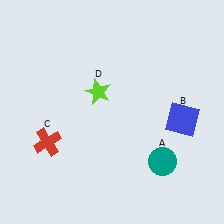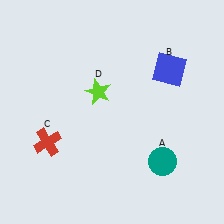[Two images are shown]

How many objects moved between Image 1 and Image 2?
1 object moved between the two images.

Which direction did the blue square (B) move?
The blue square (B) moved up.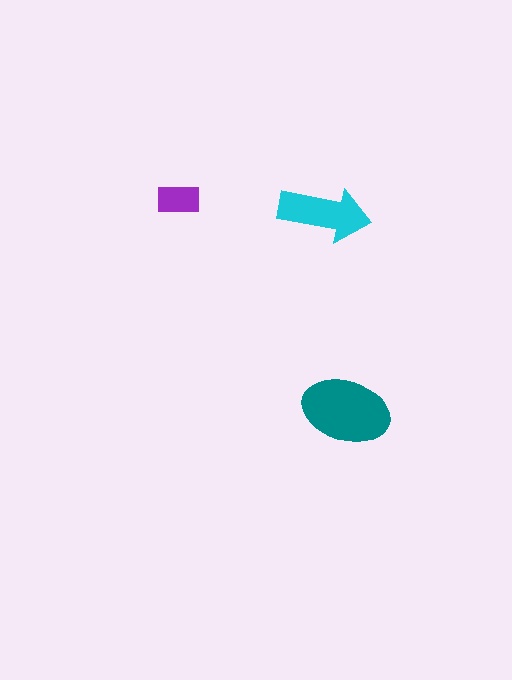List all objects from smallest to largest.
The purple rectangle, the cyan arrow, the teal ellipse.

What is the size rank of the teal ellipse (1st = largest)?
1st.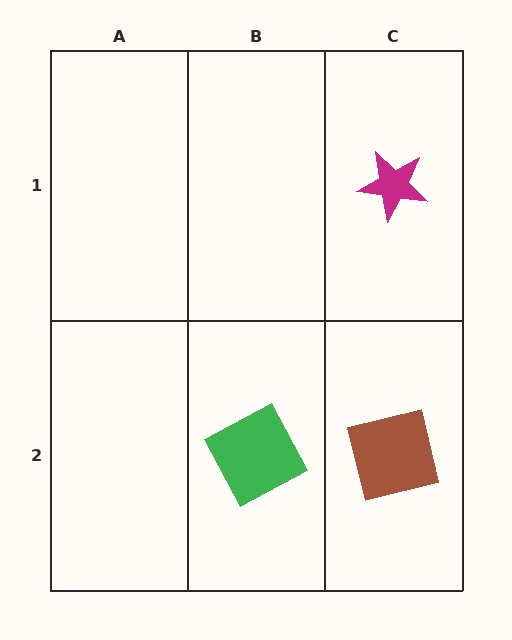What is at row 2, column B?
A green square.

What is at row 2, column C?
A brown square.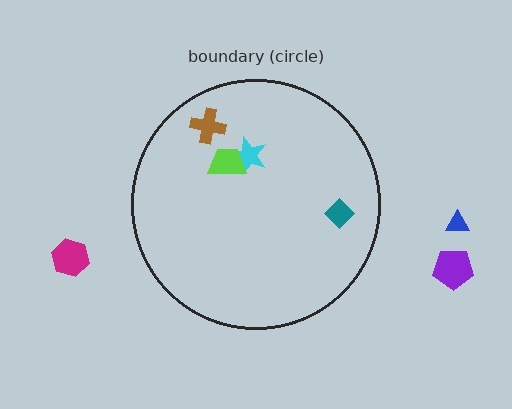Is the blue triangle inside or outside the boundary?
Outside.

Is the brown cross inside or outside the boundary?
Inside.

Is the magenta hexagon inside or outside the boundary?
Outside.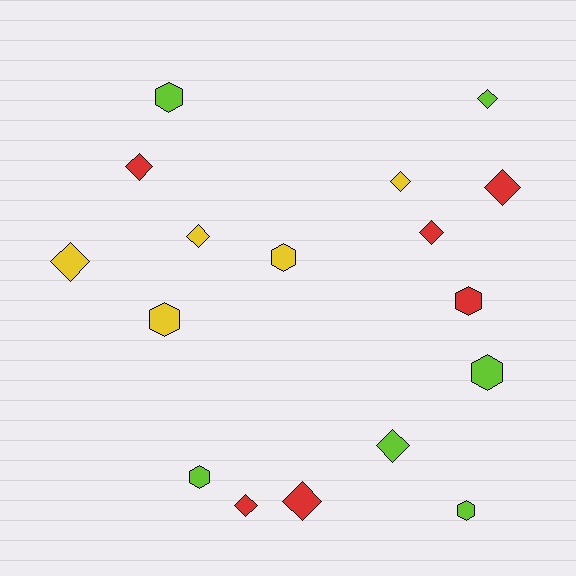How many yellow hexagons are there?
There are 2 yellow hexagons.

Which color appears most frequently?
Lime, with 6 objects.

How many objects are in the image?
There are 17 objects.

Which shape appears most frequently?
Diamond, with 10 objects.